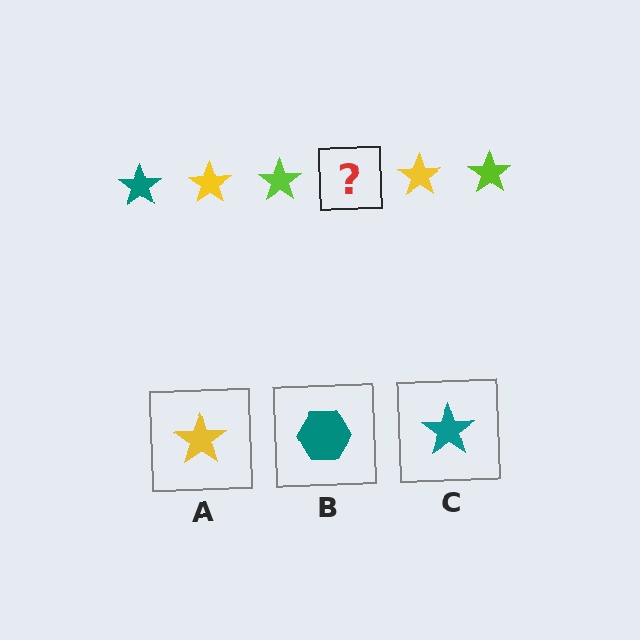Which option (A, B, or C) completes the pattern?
C.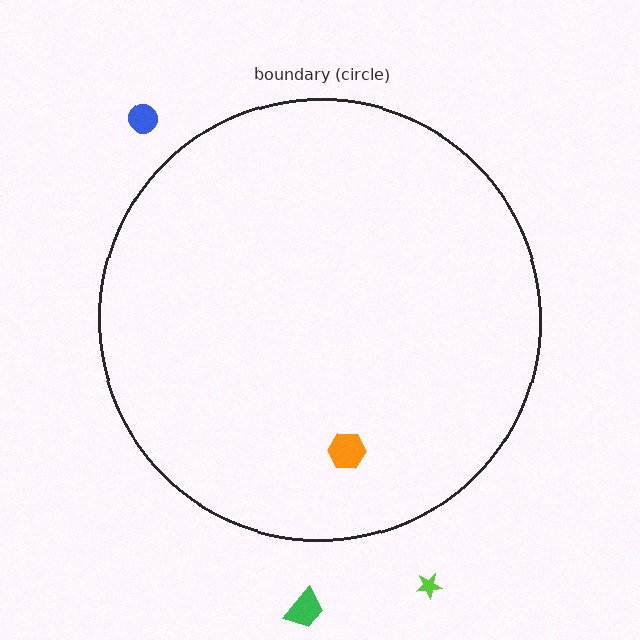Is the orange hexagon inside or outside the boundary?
Inside.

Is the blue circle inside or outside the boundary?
Outside.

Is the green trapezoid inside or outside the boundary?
Outside.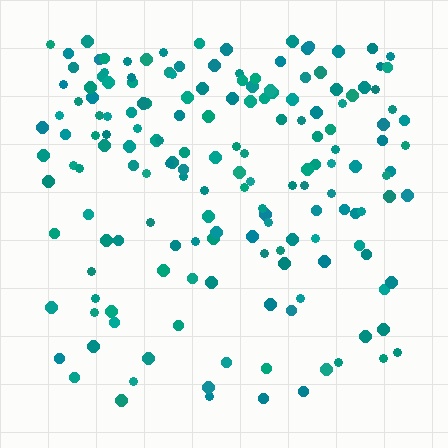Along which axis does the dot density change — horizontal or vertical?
Vertical.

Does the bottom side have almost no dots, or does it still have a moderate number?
Still a moderate number, just noticeably fewer than the top.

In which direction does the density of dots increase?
From bottom to top, with the top side densest.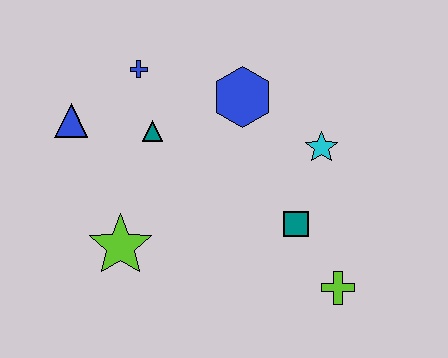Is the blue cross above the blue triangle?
Yes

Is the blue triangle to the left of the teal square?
Yes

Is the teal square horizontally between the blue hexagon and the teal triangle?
No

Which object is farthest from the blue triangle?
The lime cross is farthest from the blue triangle.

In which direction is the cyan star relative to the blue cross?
The cyan star is to the right of the blue cross.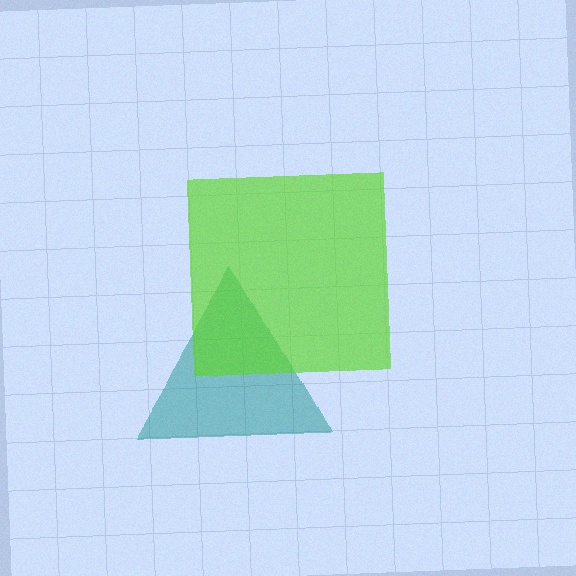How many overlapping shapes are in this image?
There are 2 overlapping shapes in the image.